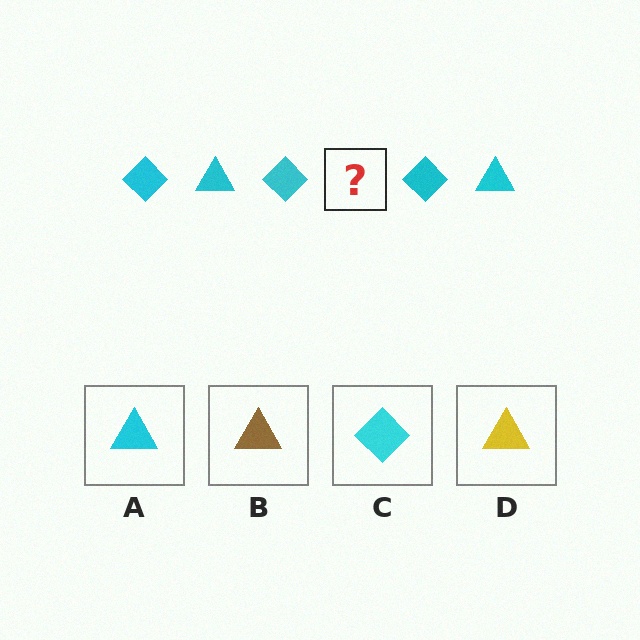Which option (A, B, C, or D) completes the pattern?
A.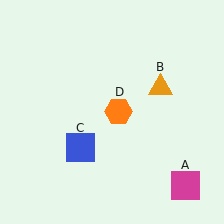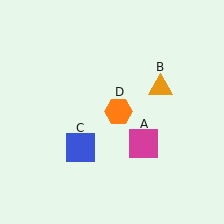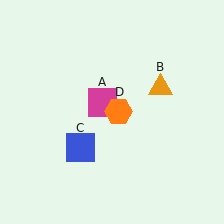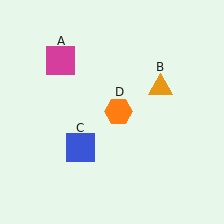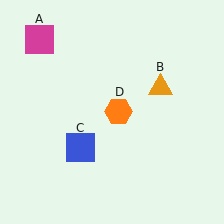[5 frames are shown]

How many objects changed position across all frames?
1 object changed position: magenta square (object A).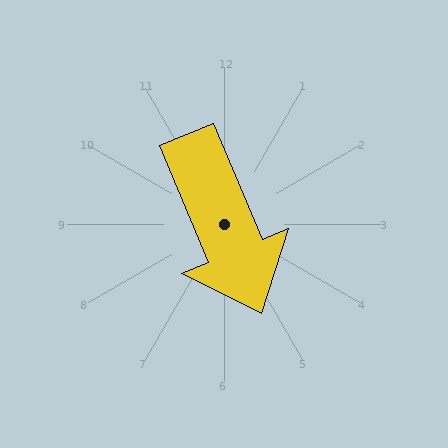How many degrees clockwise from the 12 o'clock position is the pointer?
Approximately 157 degrees.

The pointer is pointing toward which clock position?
Roughly 5 o'clock.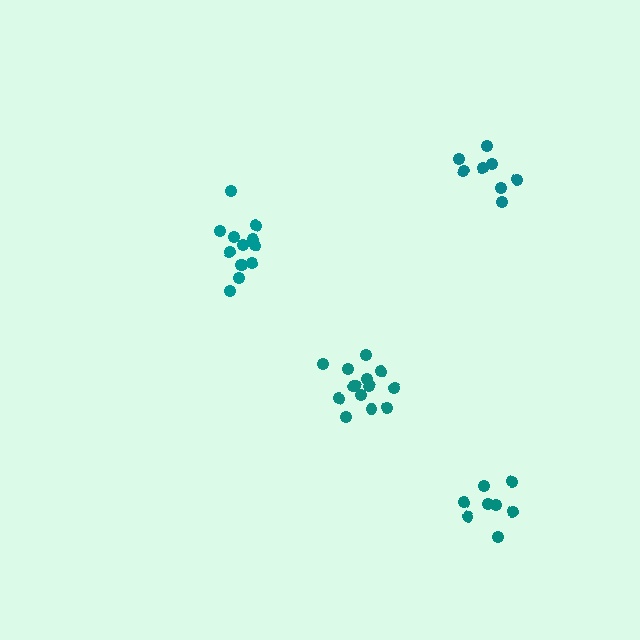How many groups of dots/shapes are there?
There are 4 groups.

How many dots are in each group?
Group 1: 13 dots, Group 2: 8 dots, Group 3: 14 dots, Group 4: 8 dots (43 total).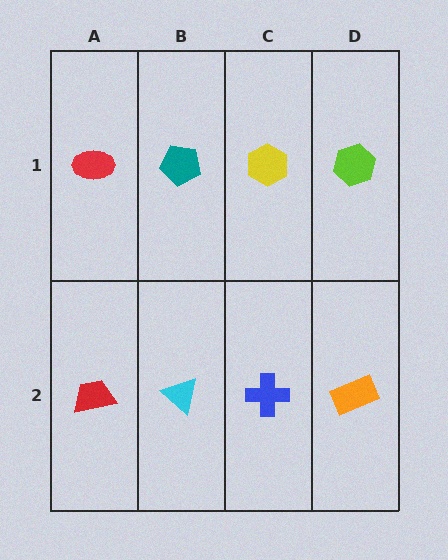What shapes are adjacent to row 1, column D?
An orange rectangle (row 2, column D), a yellow hexagon (row 1, column C).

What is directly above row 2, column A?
A red ellipse.